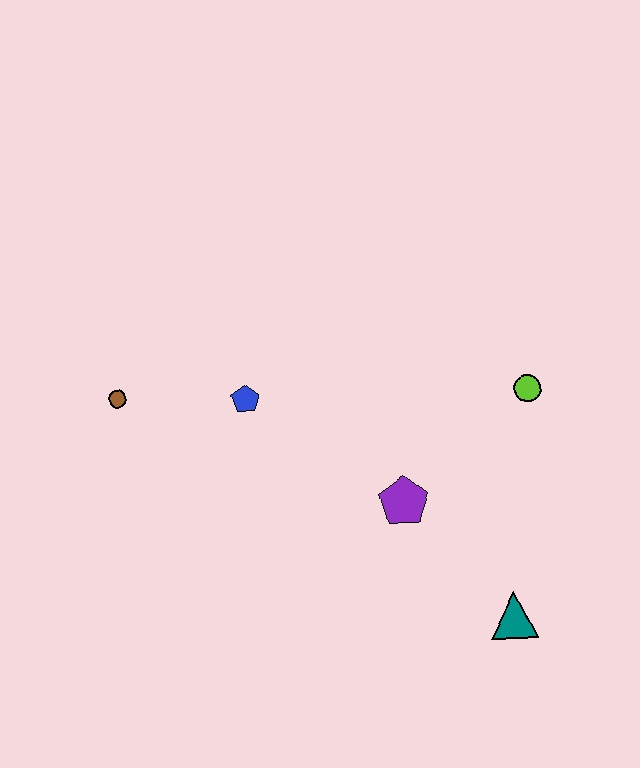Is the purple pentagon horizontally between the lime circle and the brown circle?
Yes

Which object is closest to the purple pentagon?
The teal triangle is closest to the purple pentagon.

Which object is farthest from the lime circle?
The brown circle is farthest from the lime circle.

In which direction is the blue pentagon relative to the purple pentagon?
The blue pentagon is to the left of the purple pentagon.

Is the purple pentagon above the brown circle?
No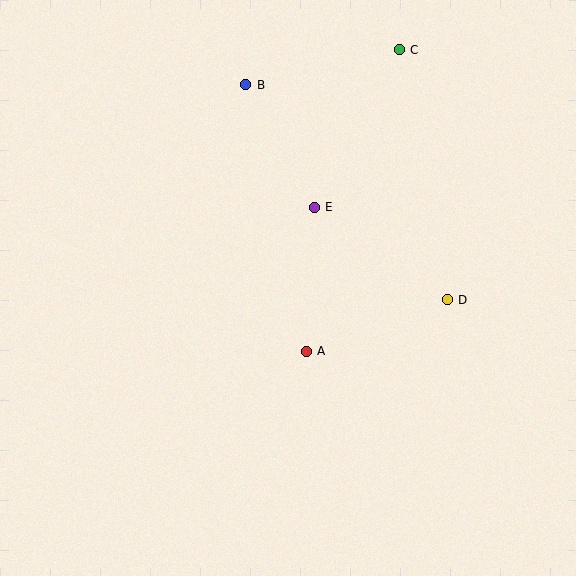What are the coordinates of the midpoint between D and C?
The midpoint between D and C is at (423, 175).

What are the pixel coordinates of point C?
Point C is at (399, 50).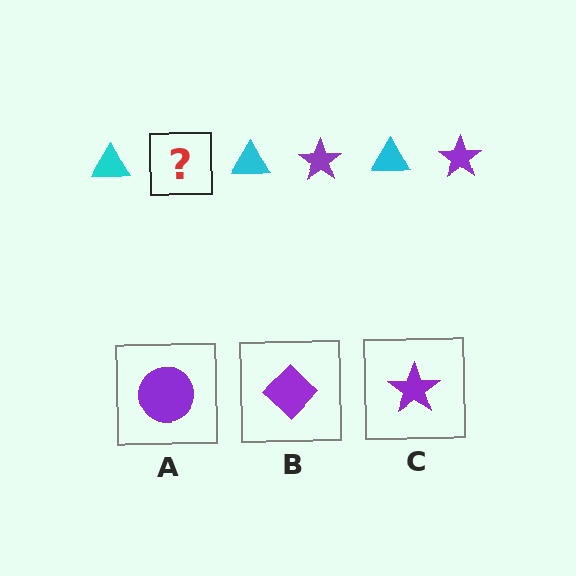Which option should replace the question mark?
Option C.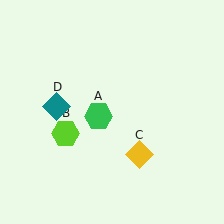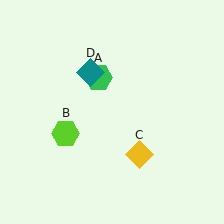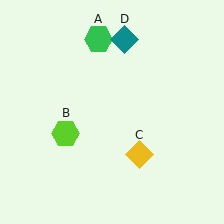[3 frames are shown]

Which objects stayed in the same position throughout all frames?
Lime hexagon (object B) and yellow diamond (object C) remained stationary.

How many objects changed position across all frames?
2 objects changed position: green hexagon (object A), teal diamond (object D).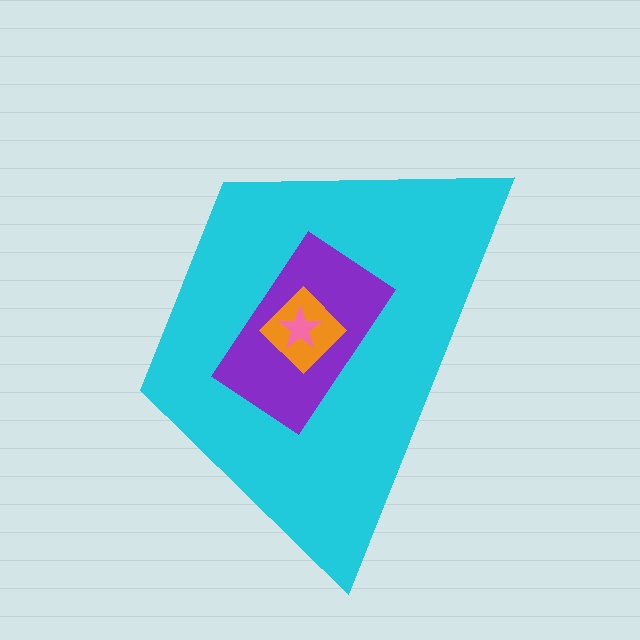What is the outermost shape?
The cyan trapezoid.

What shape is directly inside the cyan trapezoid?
The purple rectangle.